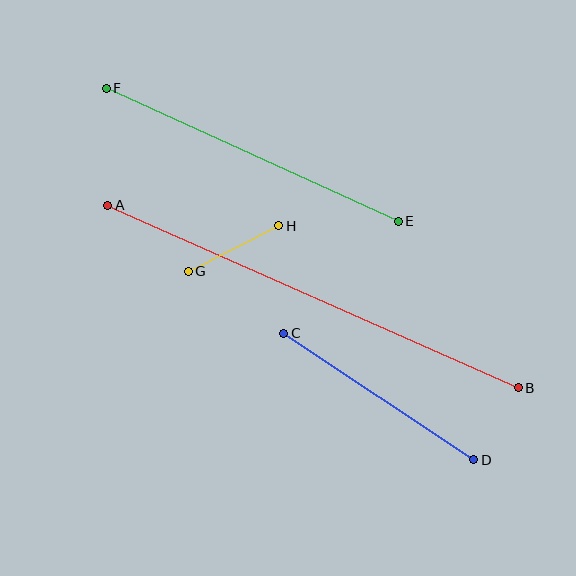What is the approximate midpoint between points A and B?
The midpoint is at approximately (313, 296) pixels.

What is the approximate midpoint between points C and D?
The midpoint is at approximately (379, 396) pixels.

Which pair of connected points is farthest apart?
Points A and B are farthest apart.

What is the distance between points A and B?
The distance is approximately 449 pixels.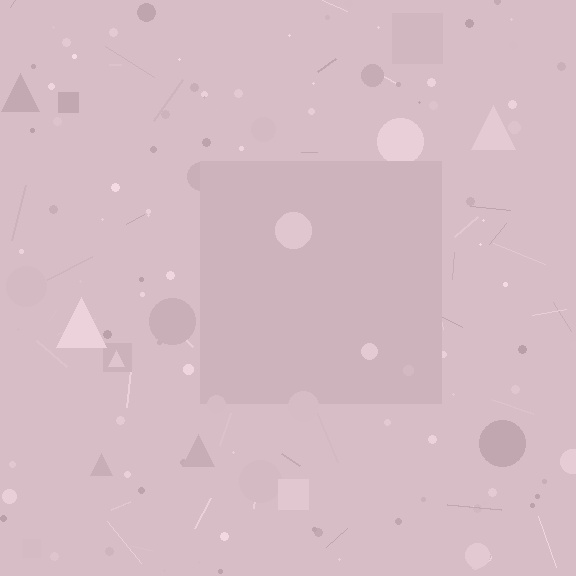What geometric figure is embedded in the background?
A square is embedded in the background.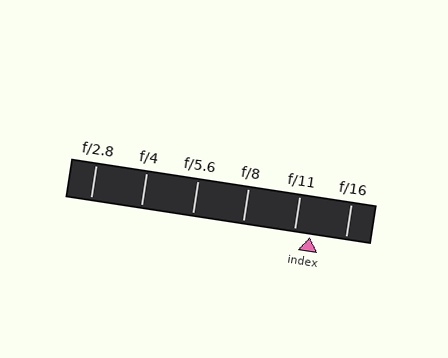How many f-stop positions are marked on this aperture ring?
There are 6 f-stop positions marked.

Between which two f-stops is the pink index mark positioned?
The index mark is between f/11 and f/16.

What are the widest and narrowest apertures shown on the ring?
The widest aperture shown is f/2.8 and the narrowest is f/16.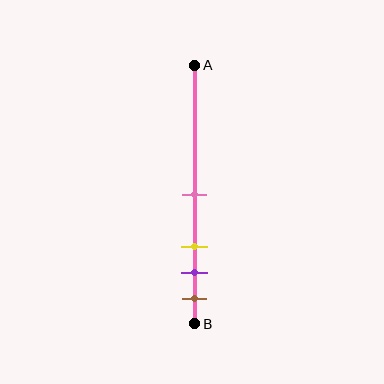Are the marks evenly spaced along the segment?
No, the marks are not evenly spaced.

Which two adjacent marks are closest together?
The purple and brown marks are the closest adjacent pair.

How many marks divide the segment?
There are 4 marks dividing the segment.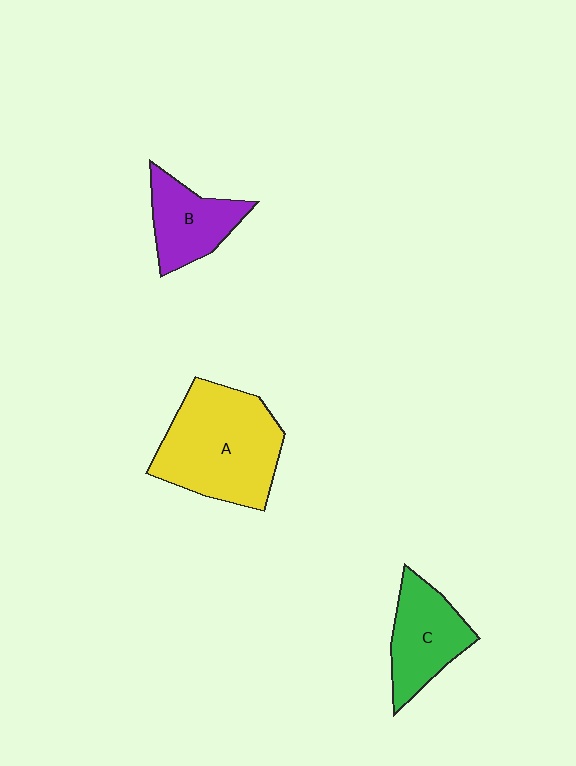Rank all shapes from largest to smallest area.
From largest to smallest: A (yellow), C (green), B (purple).